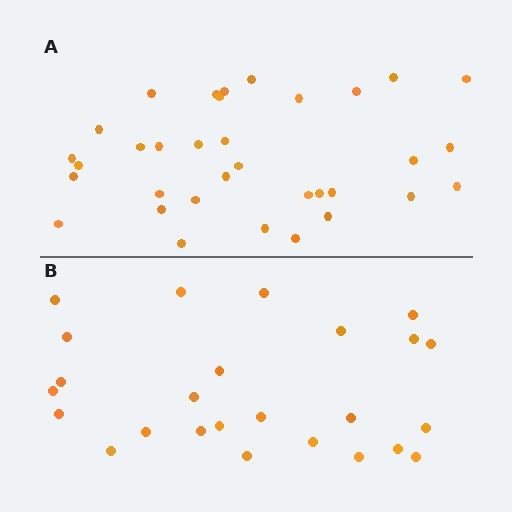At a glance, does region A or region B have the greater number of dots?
Region A (the top region) has more dots.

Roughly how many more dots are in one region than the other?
Region A has roughly 8 or so more dots than region B.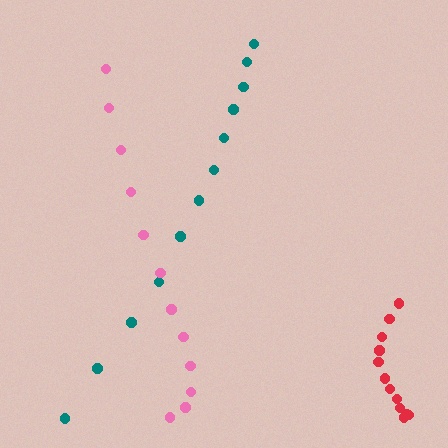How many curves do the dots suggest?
There are 3 distinct paths.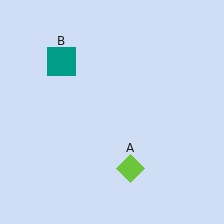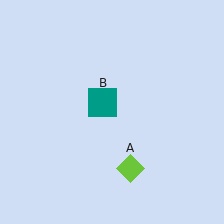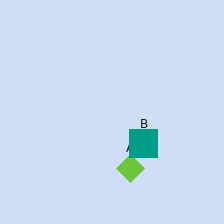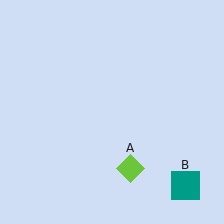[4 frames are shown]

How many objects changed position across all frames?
1 object changed position: teal square (object B).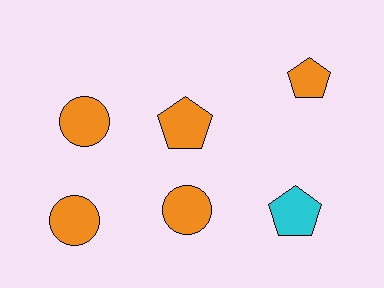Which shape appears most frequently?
Circle, with 3 objects.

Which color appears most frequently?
Orange, with 5 objects.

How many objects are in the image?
There are 6 objects.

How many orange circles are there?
There are 3 orange circles.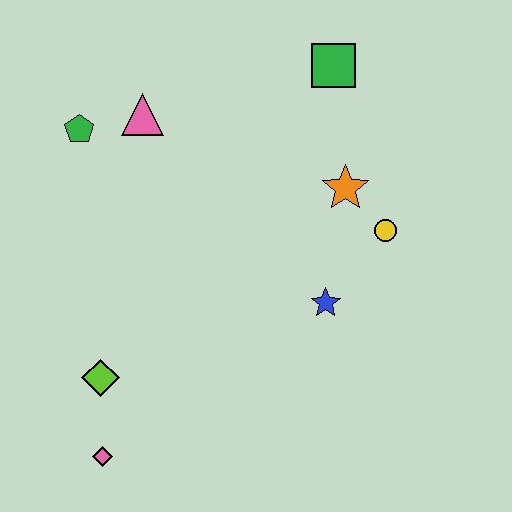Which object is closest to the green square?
The orange star is closest to the green square.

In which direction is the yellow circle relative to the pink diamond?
The yellow circle is to the right of the pink diamond.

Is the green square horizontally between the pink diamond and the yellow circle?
Yes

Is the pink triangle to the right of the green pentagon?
Yes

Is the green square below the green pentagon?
No